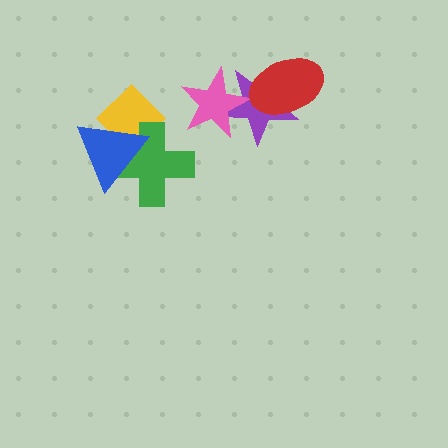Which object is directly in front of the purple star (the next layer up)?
The pink star is directly in front of the purple star.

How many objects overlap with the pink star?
1 object overlaps with the pink star.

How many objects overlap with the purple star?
2 objects overlap with the purple star.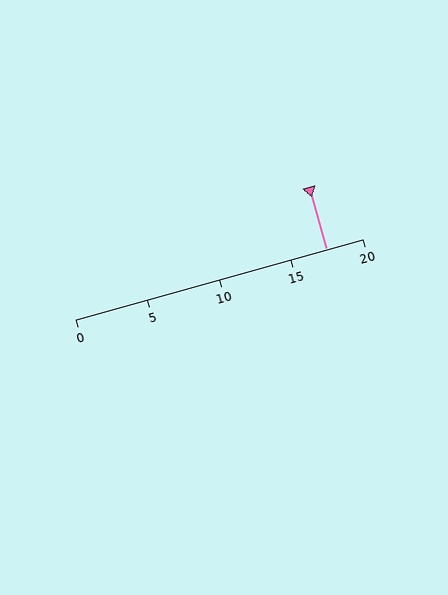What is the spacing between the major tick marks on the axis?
The major ticks are spaced 5 apart.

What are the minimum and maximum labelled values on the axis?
The axis runs from 0 to 20.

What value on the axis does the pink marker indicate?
The marker indicates approximately 17.5.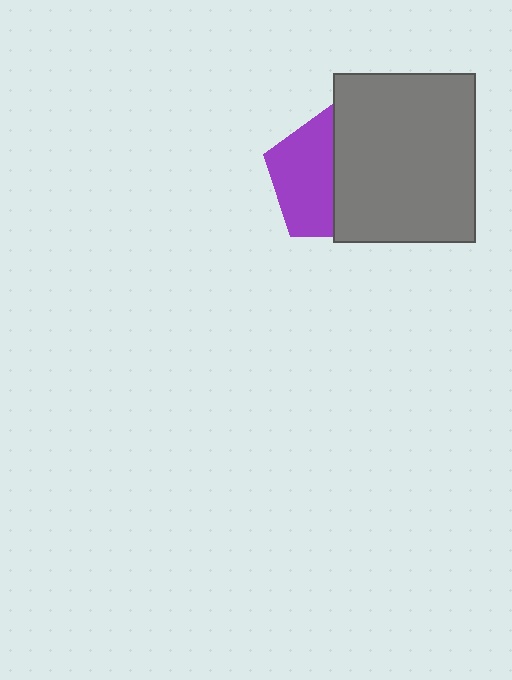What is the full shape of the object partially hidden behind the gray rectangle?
The partially hidden object is a purple pentagon.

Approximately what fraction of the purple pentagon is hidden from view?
Roughly 50% of the purple pentagon is hidden behind the gray rectangle.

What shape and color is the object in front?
The object in front is a gray rectangle.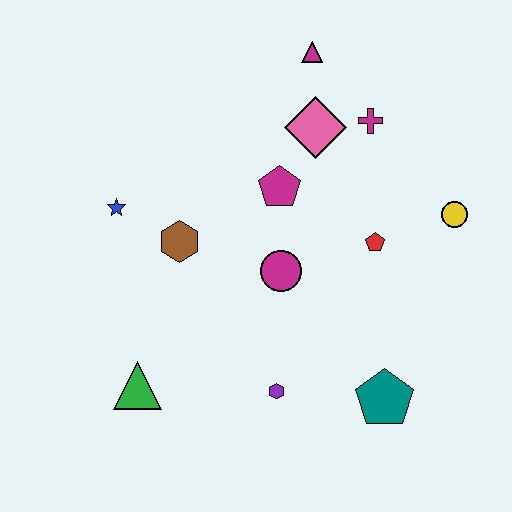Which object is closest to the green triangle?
The purple hexagon is closest to the green triangle.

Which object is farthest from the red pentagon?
The green triangle is farthest from the red pentagon.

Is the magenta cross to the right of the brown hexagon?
Yes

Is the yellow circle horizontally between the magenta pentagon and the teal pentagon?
No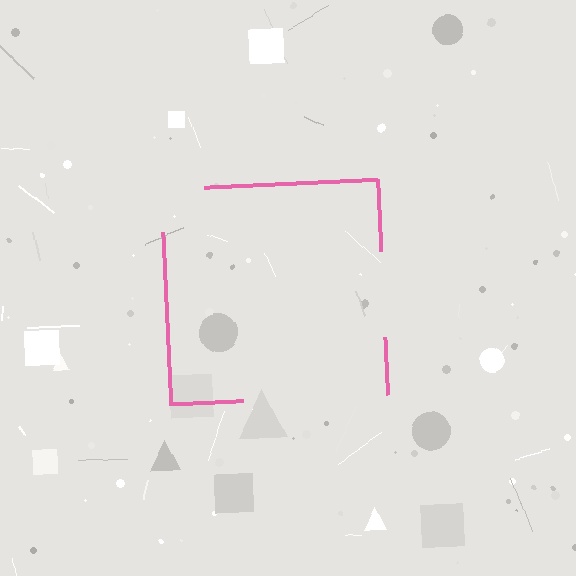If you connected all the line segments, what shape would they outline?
They would outline a square.